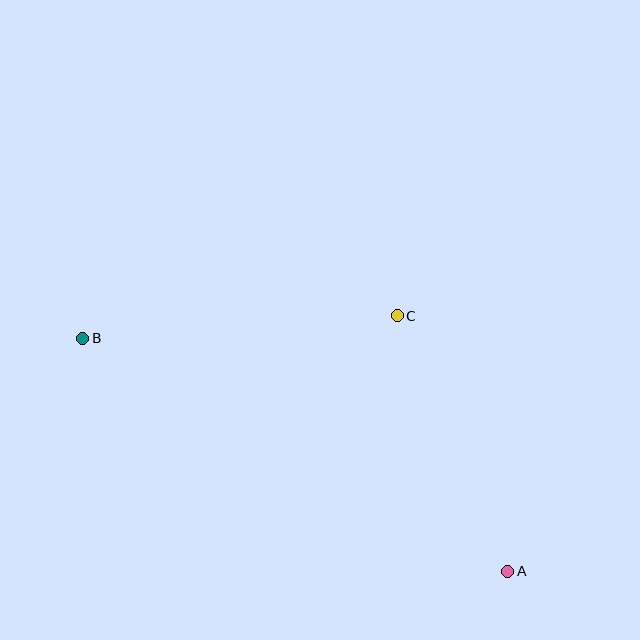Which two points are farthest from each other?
Points A and B are farthest from each other.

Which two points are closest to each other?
Points A and C are closest to each other.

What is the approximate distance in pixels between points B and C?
The distance between B and C is approximately 315 pixels.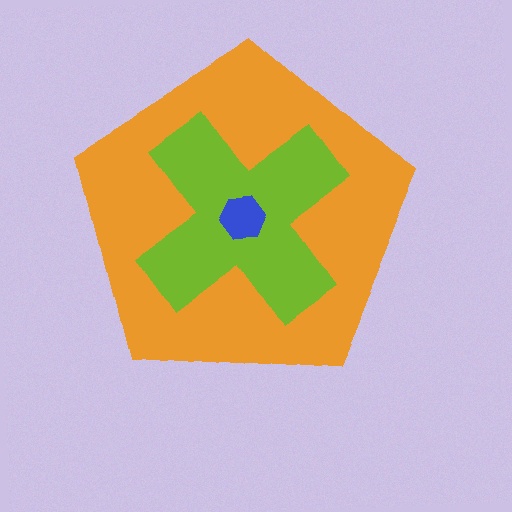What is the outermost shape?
The orange pentagon.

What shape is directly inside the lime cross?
The blue hexagon.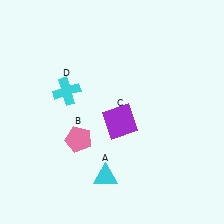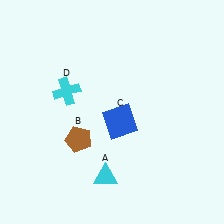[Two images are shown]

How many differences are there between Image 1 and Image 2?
There are 2 differences between the two images.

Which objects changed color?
B changed from pink to brown. C changed from purple to blue.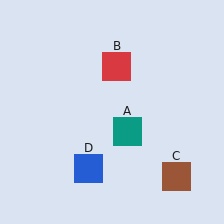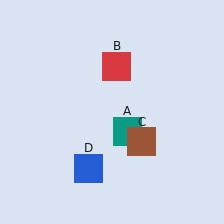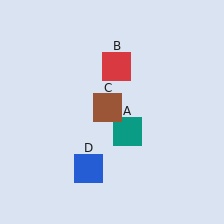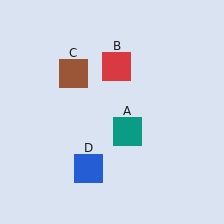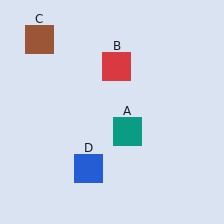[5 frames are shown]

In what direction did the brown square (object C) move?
The brown square (object C) moved up and to the left.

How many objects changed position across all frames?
1 object changed position: brown square (object C).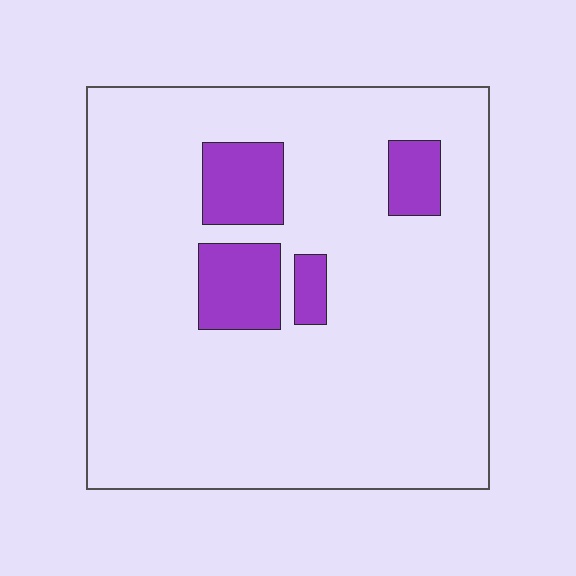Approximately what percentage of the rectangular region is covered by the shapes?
Approximately 10%.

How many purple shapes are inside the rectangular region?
4.